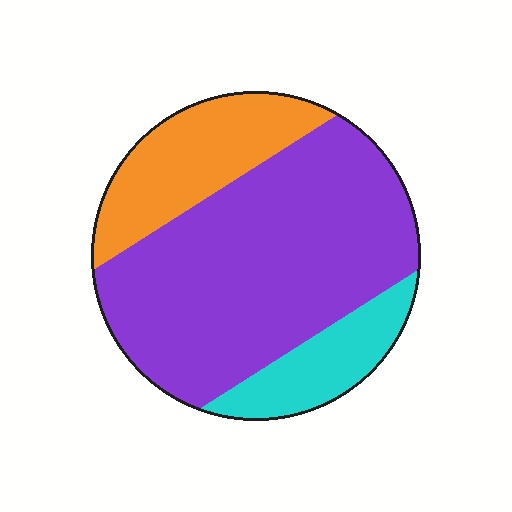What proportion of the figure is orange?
Orange takes up between a sixth and a third of the figure.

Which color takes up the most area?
Purple, at roughly 65%.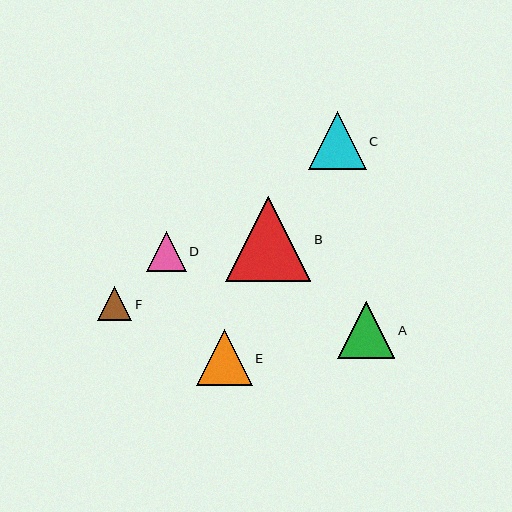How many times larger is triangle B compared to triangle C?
Triangle B is approximately 1.5 times the size of triangle C.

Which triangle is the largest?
Triangle B is the largest with a size of approximately 85 pixels.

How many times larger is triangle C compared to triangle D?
Triangle C is approximately 1.5 times the size of triangle D.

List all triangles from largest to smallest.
From largest to smallest: B, C, A, E, D, F.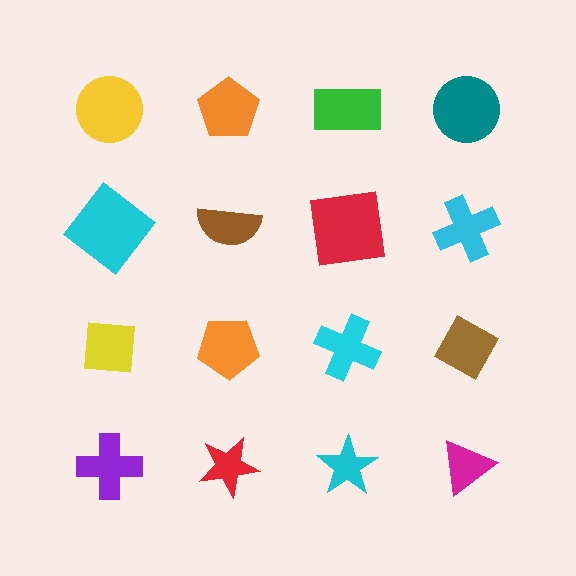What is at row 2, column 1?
A cyan diamond.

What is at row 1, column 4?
A teal circle.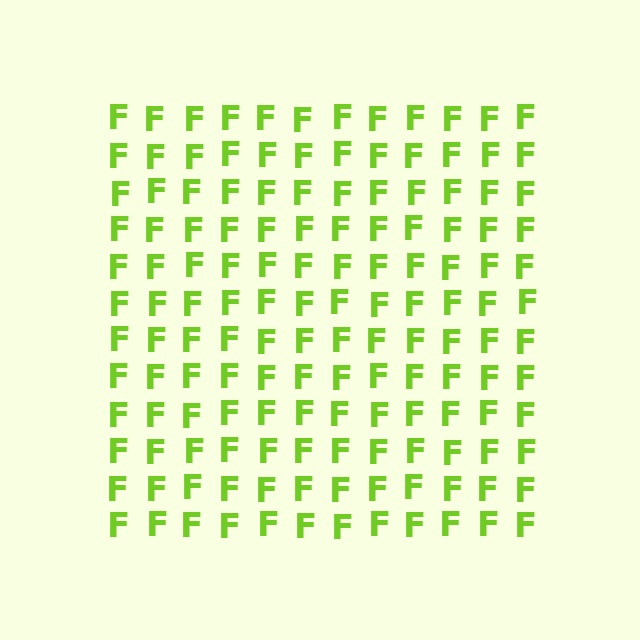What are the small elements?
The small elements are letter F's.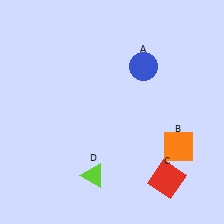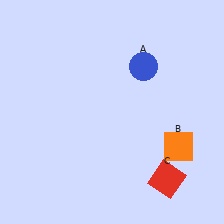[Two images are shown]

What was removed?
The lime triangle (D) was removed in Image 2.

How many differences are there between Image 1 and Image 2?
There is 1 difference between the two images.